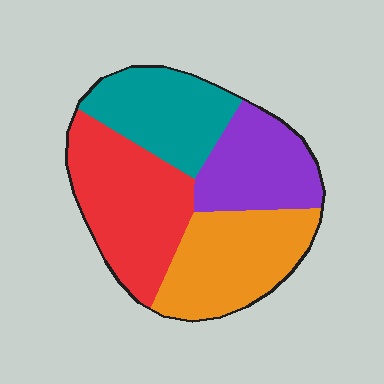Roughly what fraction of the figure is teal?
Teal takes up less than a quarter of the figure.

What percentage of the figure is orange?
Orange covers 27% of the figure.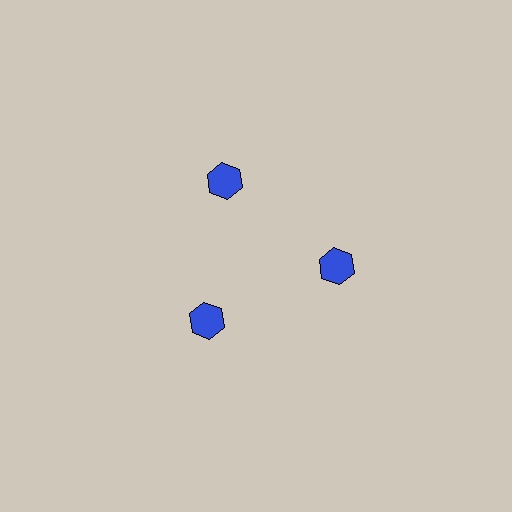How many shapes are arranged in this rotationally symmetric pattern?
There are 3 shapes, arranged in 3 groups of 1.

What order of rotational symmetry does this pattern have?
This pattern has 3-fold rotational symmetry.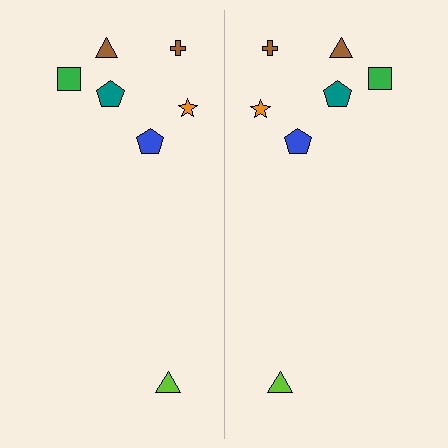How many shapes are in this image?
There are 14 shapes in this image.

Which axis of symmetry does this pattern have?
The pattern has a vertical axis of symmetry running through the center of the image.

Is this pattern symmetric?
Yes, this pattern has bilateral (reflection) symmetry.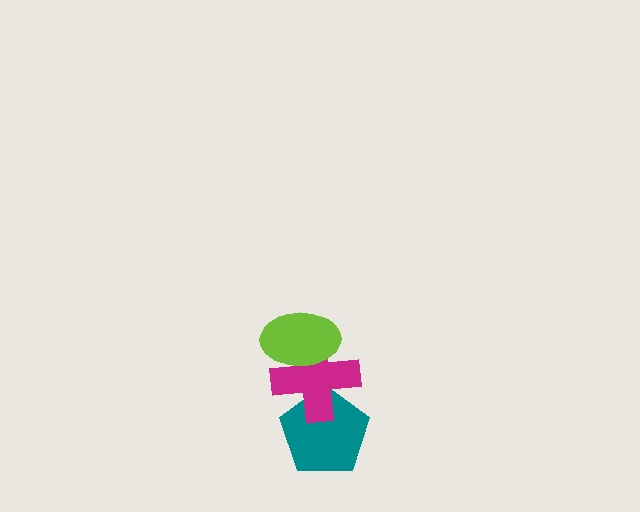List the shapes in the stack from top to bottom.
From top to bottom: the lime ellipse, the magenta cross, the teal pentagon.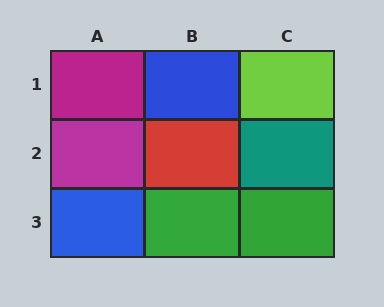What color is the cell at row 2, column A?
Magenta.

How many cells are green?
2 cells are green.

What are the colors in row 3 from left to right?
Blue, green, green.